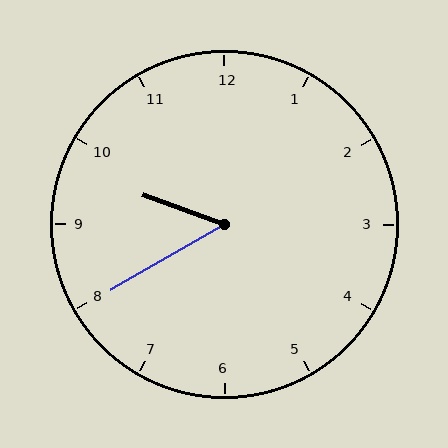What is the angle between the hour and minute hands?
Approximately 50 degrees.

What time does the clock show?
9:40.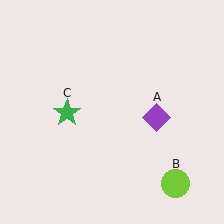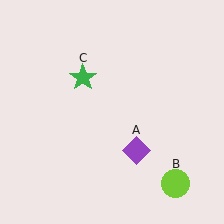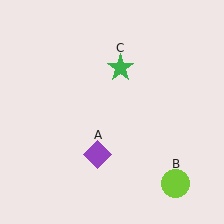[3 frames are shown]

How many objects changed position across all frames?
2 objects changed position: purple diamond (object A), green star (object C).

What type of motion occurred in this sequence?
The purple diamond (object A), green star (object C) rotated clockwise around the center of the scene.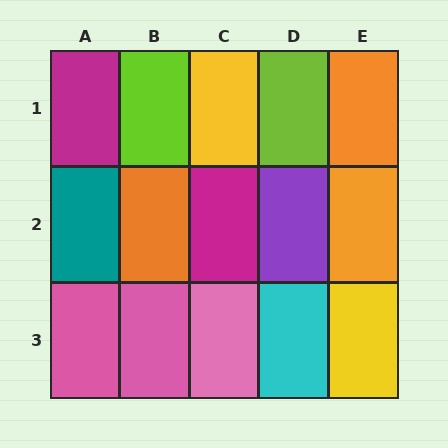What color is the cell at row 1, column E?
Orange.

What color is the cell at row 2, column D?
Purple.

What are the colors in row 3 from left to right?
Pink, pink, pink, cyan, yellow.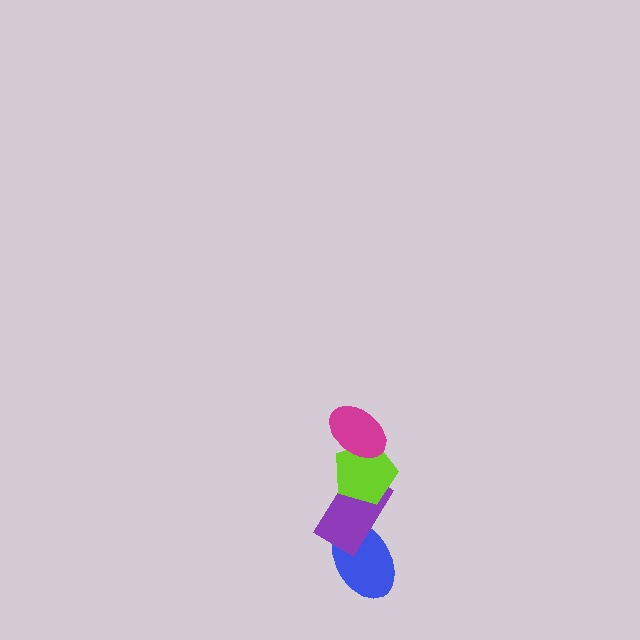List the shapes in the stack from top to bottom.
From top to bottom: the magenta ellipse, the lime pentagon, the purple rectangle, the blue ellipse.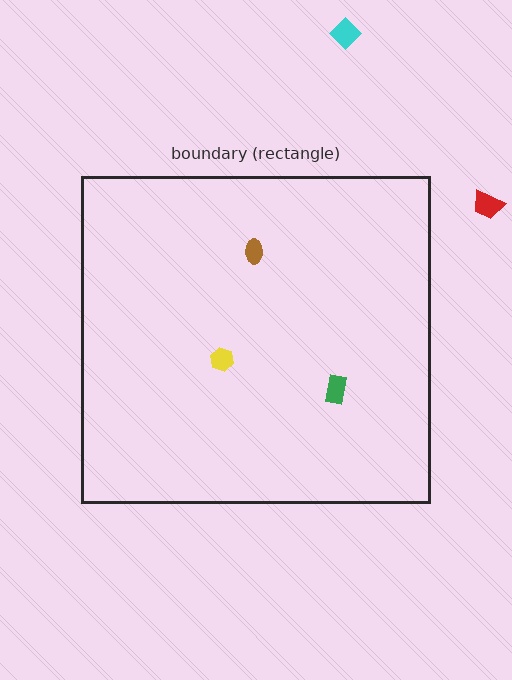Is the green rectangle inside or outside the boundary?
Inside.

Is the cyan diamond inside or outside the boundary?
Outside.